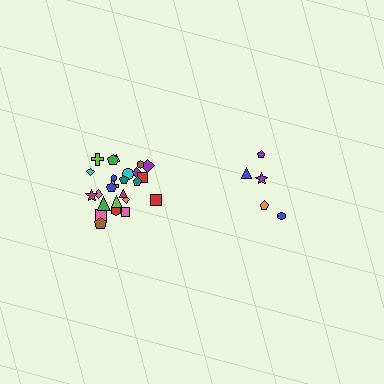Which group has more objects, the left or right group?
The left group.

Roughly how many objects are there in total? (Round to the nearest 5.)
Roughly 30 objects in total.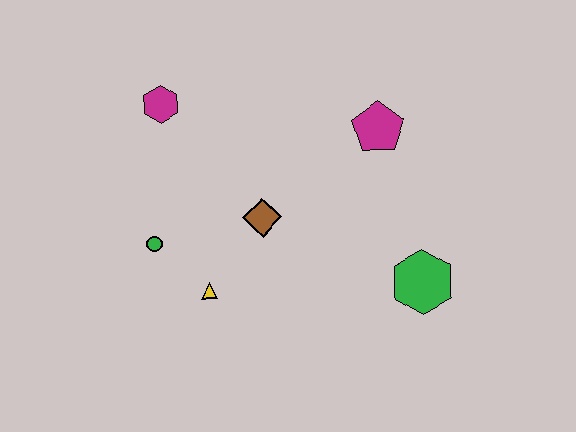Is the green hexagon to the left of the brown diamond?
No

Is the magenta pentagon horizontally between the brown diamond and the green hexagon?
Yes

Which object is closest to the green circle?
The yellow triangle is closest to the green circle.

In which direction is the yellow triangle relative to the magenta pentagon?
The yellow triangle is to the left of the magenta pentagon.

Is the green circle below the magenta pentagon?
Yes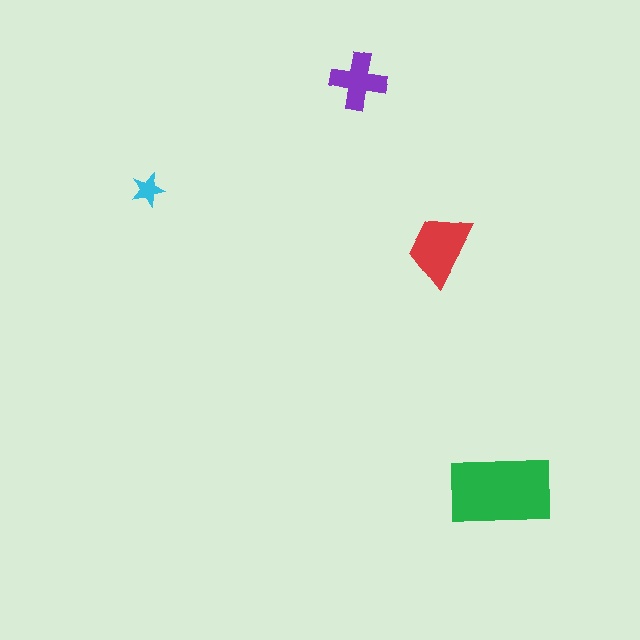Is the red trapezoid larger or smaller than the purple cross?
Larger.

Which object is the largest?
The green rectangle.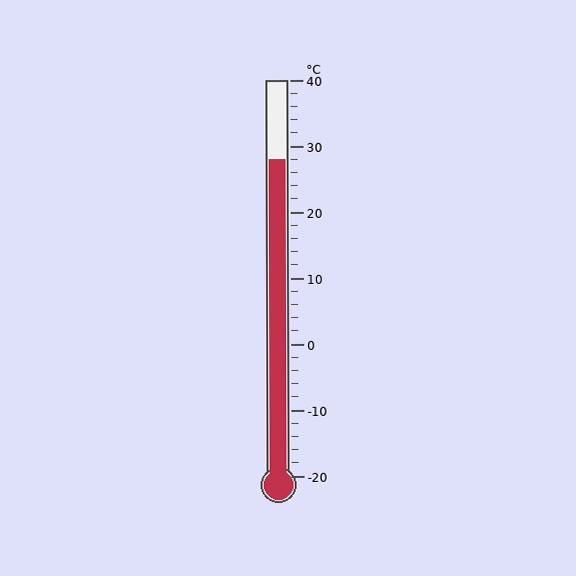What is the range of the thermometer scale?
The thermometer scale ranges from -20°C to 40°C.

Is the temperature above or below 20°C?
The temperature is above 20°C.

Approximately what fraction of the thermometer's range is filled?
The thermometer is filled to approximately 80% of its range.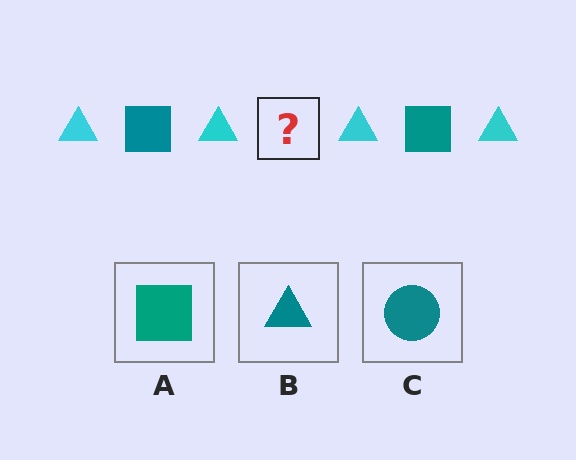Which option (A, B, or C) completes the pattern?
A.